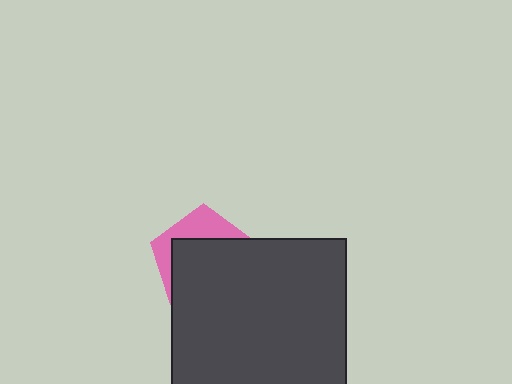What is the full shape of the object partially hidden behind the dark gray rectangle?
The partially hidden object is a pink pentagon.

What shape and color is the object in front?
The object in front is a dark gray rectangle.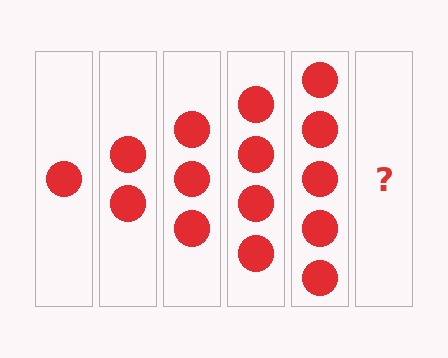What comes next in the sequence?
The next element should be 6 circles.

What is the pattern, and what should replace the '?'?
The pattern is that each step adds one more circle. The '?' should be 6 circles.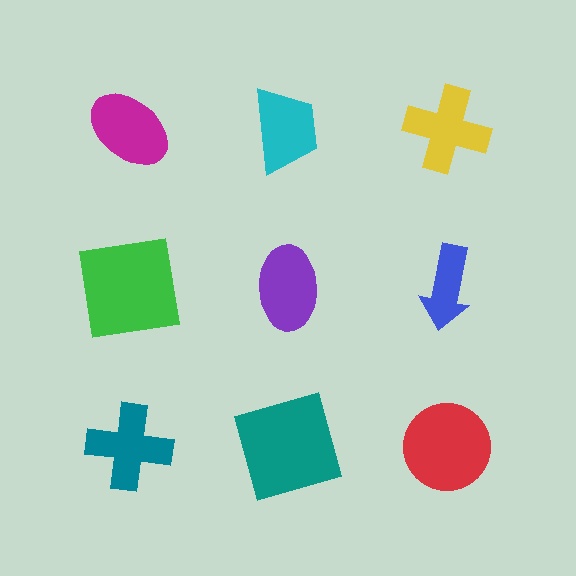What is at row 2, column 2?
A purple ellipse.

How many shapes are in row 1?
3 shapes.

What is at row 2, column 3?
A blue arrow.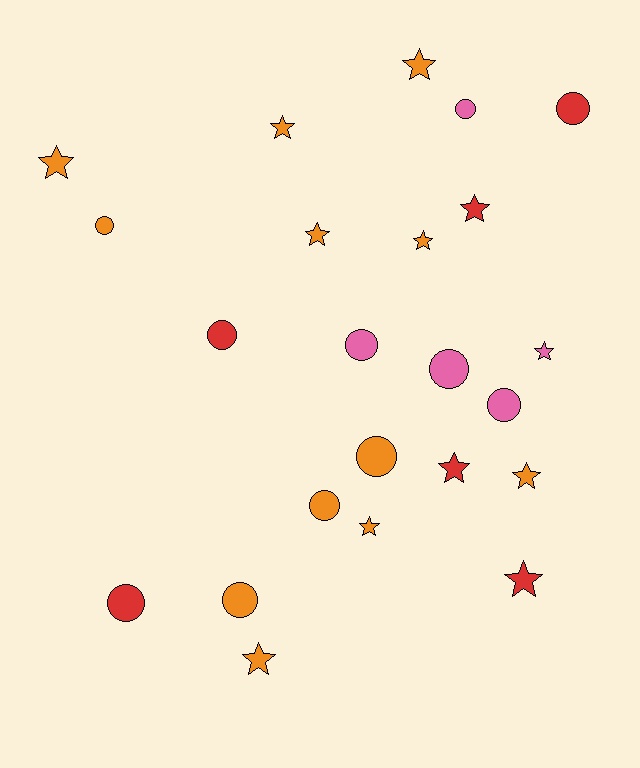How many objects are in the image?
There are 23 objects.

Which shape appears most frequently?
Star, with 12 objects.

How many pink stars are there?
There is 1 pink star.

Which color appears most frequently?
Orange, with 12 objects.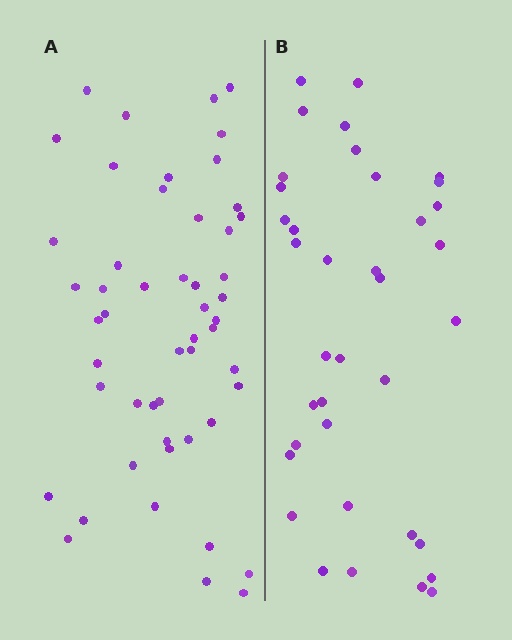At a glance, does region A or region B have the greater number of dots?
Region A (the left region) has more dots.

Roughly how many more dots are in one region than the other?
Region A has approximately 15 more dots than region B.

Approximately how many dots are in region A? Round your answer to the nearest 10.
About 50 dots. (The exact count is 51, which rounds to 50.)